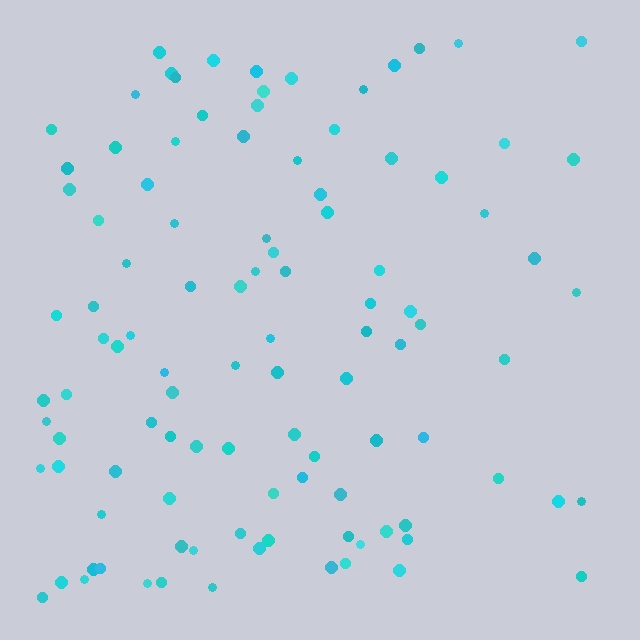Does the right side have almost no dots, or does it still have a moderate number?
Still a moderate number, just noticeably fewer than the left.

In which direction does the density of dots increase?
From right to left, with the left side densest.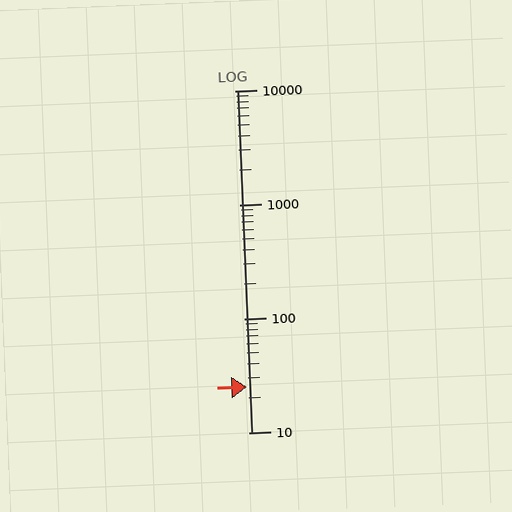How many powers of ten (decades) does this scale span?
The scale spans 3 decades, from 10 to 10000.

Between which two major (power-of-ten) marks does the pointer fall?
The pointer is between 10 and 100.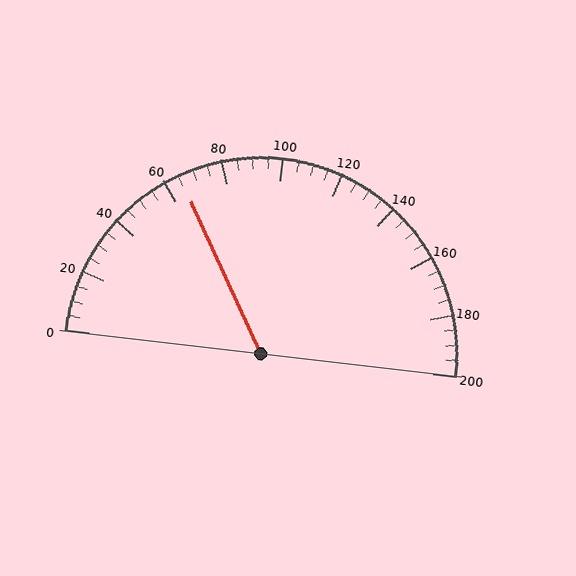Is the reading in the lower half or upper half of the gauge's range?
The reading is in the lower half of the range (0 to 200).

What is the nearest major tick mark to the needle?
The nearest major tick mark is 60.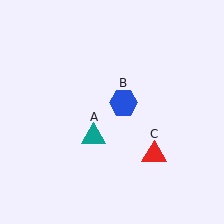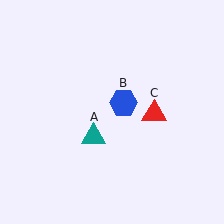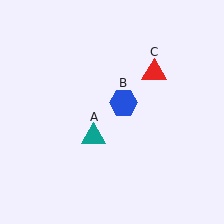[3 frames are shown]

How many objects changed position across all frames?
1 object changed position: red triangle (object C).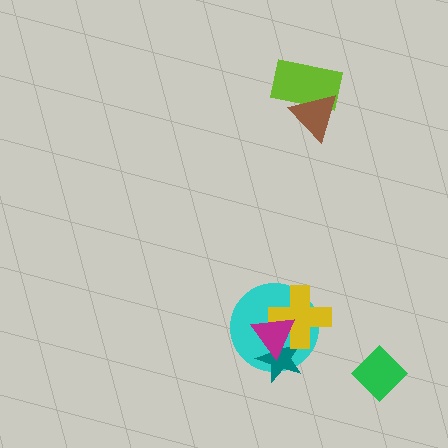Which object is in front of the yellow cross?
The magenta triangle is in front of the yellow cross.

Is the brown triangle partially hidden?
No, no other shape covers it.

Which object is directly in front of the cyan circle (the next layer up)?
The teal star is directly in front of the cyan circle.